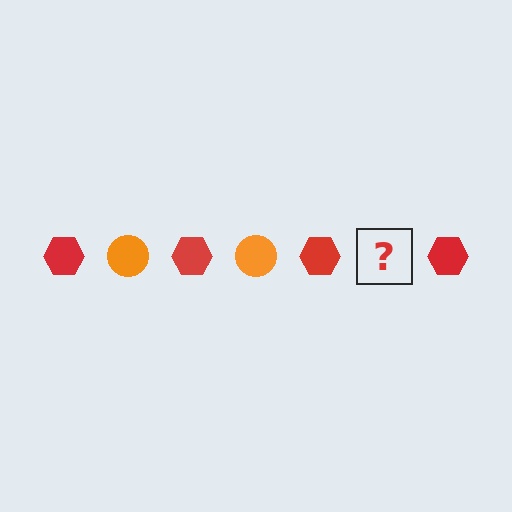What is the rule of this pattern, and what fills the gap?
The rule is that the pattern alternates between red hexagon and orange circle. The gap should be filled with an orange circle.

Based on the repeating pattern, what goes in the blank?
The blank should be an orange circle.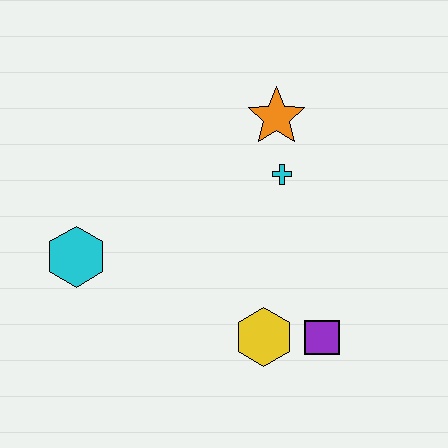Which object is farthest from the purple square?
The cyan hexagon is farthest from the purple square.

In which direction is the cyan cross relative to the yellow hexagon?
The cyan cross is above the yellow hexagon.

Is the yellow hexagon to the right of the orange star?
No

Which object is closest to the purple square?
The yellow hexagon is closest to the purple square.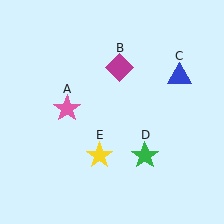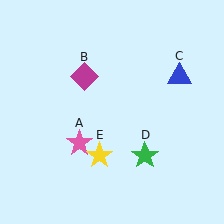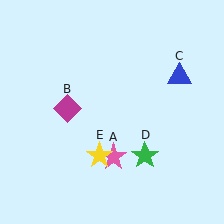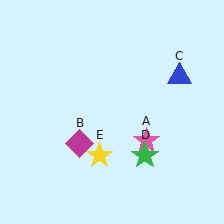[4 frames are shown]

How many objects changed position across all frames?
2 objects changed position: pink star (object A), magenta diamond (object B).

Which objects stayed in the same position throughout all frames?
Blue triangle (object C) and green star (object D) and yellow star (object E) remained stationary.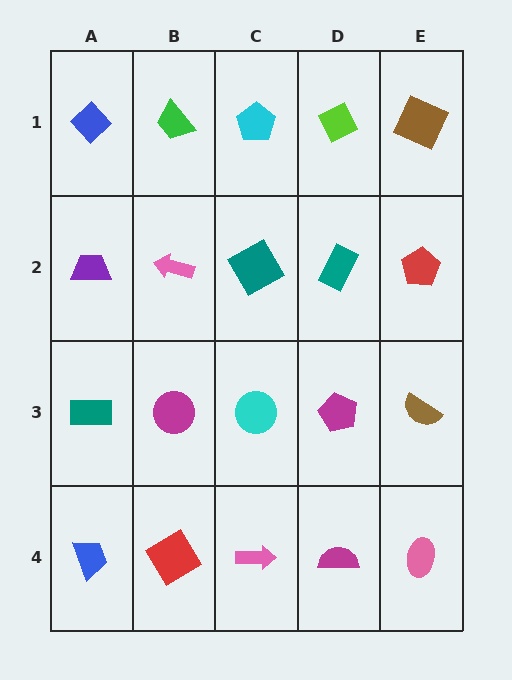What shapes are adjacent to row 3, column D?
A teal rectangle (row 2, column D), a magenta semicircle (row 4, column D), a cyan circle (row 3, column C), a brown semicircle (row 3, column E).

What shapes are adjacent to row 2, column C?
A cyan pentagon (row 1, column C), a cyan circle (row 3, column C), a pink arrow (row 2, column B), a teal rectangle (row 2, column D).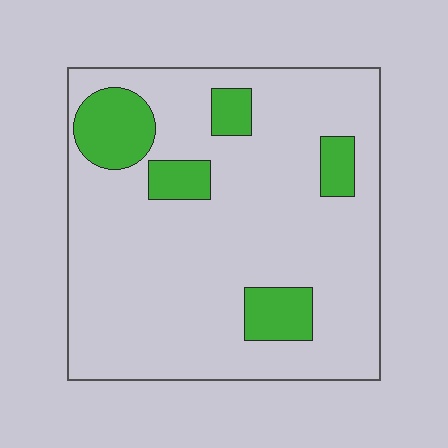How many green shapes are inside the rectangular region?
5.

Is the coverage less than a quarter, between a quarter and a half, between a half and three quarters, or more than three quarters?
Less than a quarter.